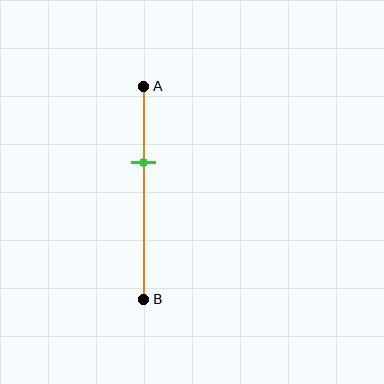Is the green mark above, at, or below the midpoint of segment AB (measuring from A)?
The green mark is above the midpoint of segment AB.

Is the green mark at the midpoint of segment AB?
No, the mark is at about 35% from A, not at the 50% midpoint.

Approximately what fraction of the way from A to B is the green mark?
The green mark is approximately 35% of the way from A to B.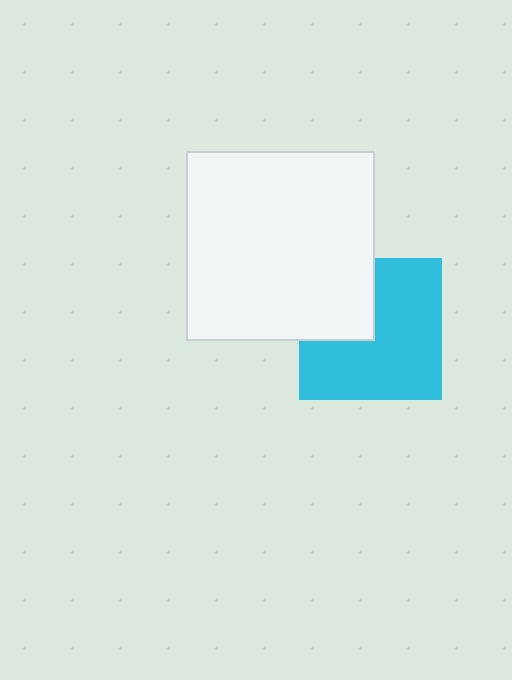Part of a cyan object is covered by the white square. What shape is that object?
It is a square.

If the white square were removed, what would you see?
You would see the complete cyan square.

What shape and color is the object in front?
The object in front is a white square.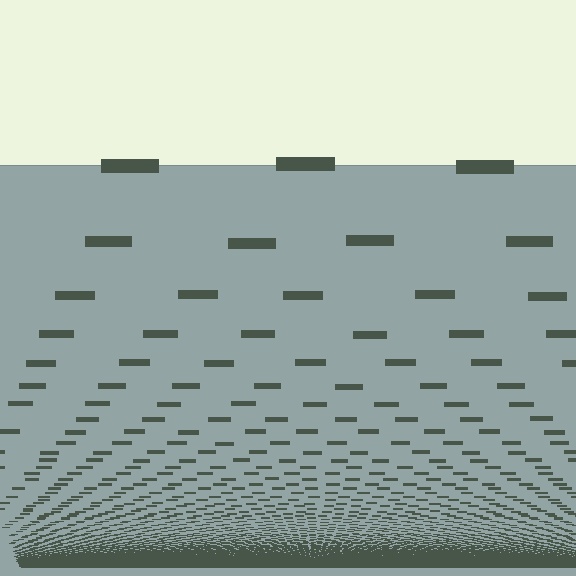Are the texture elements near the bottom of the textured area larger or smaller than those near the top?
Smaller. The gradient is inverted — elements near the bottom are smaller and denser.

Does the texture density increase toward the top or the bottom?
Density increases toward the bottom.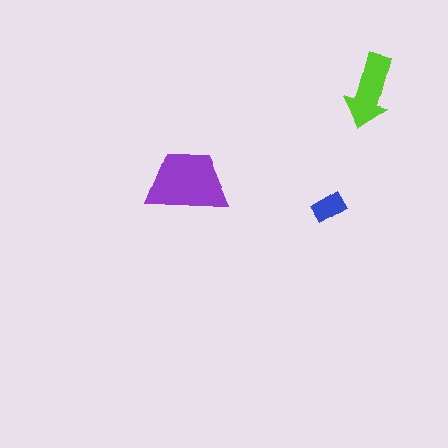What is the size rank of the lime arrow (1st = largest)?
2nd.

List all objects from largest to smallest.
The purple trapezoid, the lime arrow, the blue rectangle.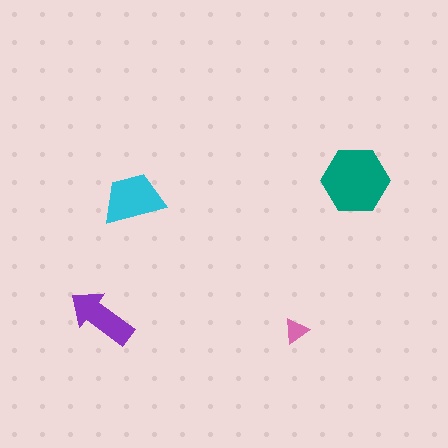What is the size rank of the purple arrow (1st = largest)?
3rd.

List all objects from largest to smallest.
The teal hexagon, the cyan trapezoid, the purple arrow, the pink triangle.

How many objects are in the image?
There are 4 objects in the image.